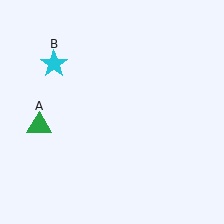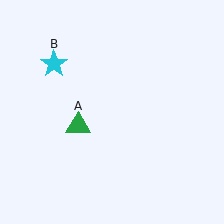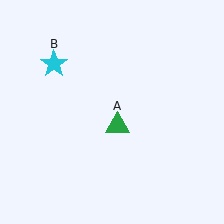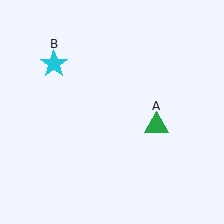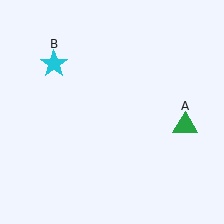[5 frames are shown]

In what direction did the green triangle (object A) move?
The green triangle (object A) moved right.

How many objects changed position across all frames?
1 object changed position: green triangle (object A).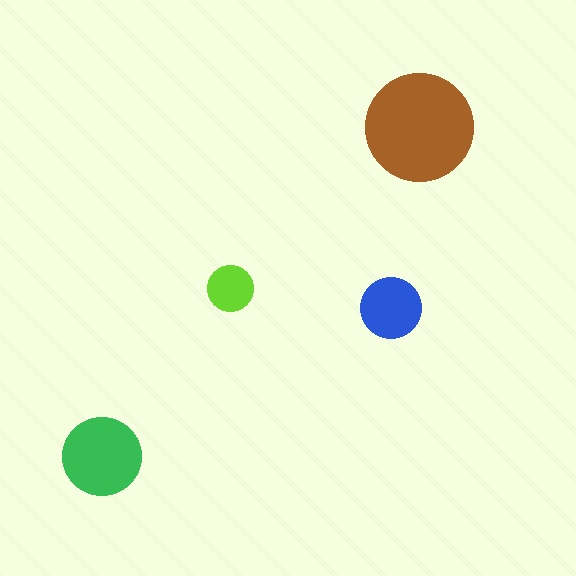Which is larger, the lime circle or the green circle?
The green one.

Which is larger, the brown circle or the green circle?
The brown one.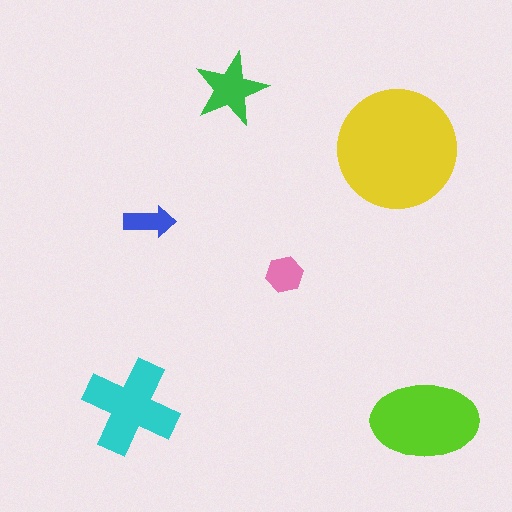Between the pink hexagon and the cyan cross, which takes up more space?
The cyan cross.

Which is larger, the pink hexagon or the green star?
The green star.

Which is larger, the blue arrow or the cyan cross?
The cyan cross.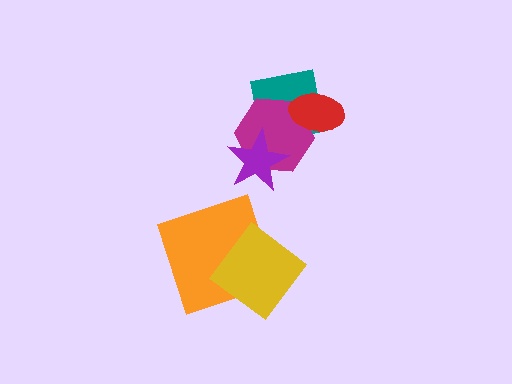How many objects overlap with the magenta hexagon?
3 objects overlap with the magenta hexagon.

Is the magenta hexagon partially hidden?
Yes, it is partially covered by another shape.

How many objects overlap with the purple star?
1 object overlaps with the purple star.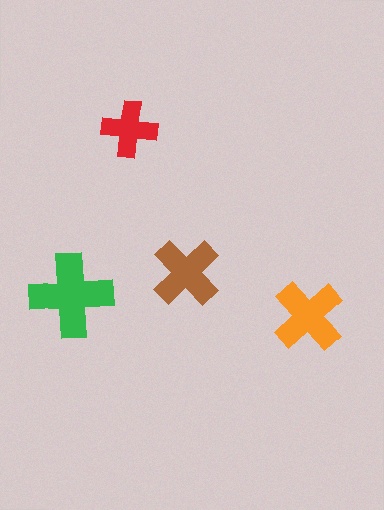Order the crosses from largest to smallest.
the green one, the orange one, the brown one, the red one.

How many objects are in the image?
There are 4 objects in the image.